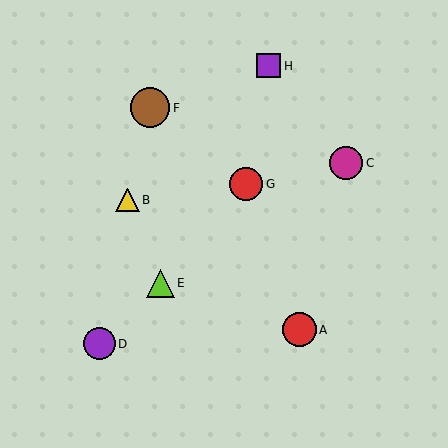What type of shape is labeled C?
Shape C is a magenta circle.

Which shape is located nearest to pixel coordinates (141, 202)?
The yellow triangle (labeled B) at (127, 200) is nearest to that location.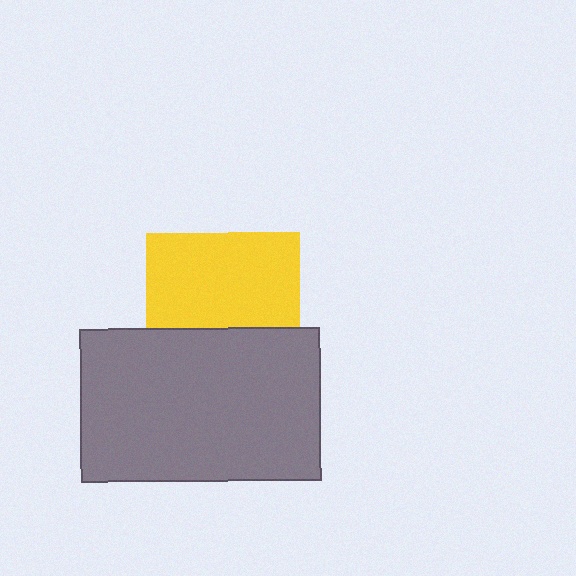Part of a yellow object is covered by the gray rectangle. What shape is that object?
It is a square.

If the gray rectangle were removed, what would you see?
You would see the complete yellow square.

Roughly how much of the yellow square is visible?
About half of it is visible (roughly 62%).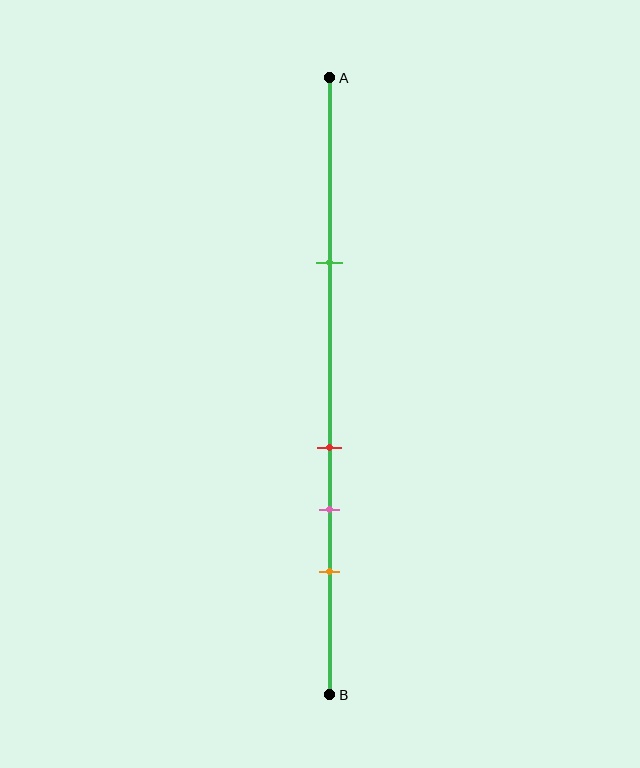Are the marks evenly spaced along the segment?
No, the marks are not evenly spaced.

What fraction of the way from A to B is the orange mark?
The orange mark is approximately 80% (0.8) of the way from A to B.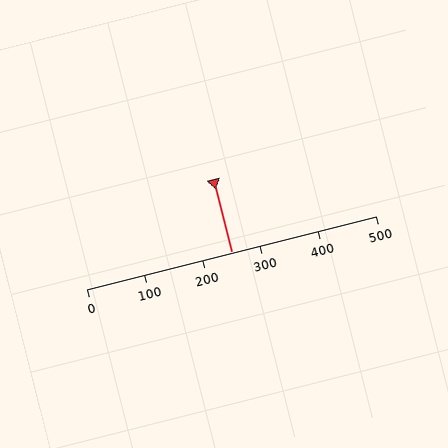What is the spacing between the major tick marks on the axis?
The major ticks are spaced 100 apart.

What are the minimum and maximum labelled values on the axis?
The axis runs from 0 to 500.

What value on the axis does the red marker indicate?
The marker indicates approximately 250.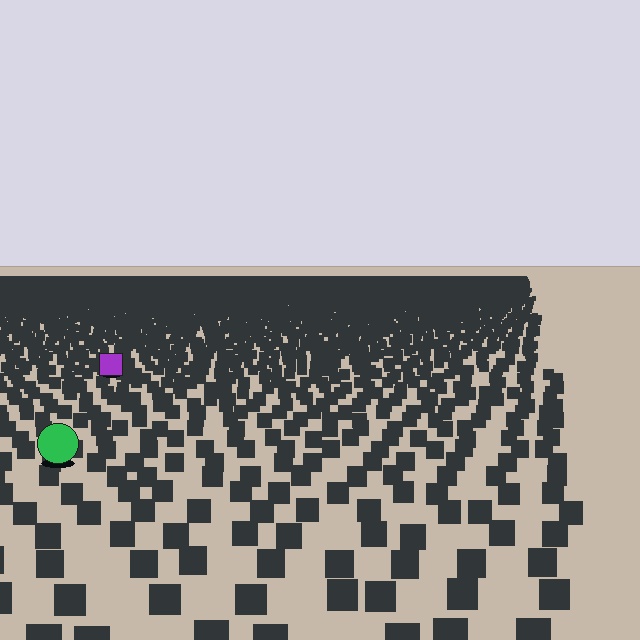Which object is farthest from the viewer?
The purple square is farthest from the viewer. It appears smaller and the ground texture around it is denser.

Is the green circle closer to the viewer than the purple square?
Yes. The green circle is closer — you can tell from the texture gradient: the ground texture is coarser near it.